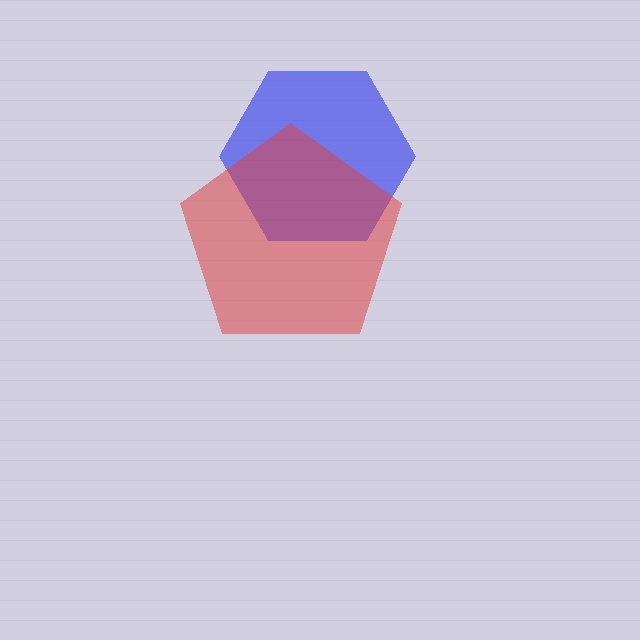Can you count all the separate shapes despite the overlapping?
Yes, there are 2 separate shapes.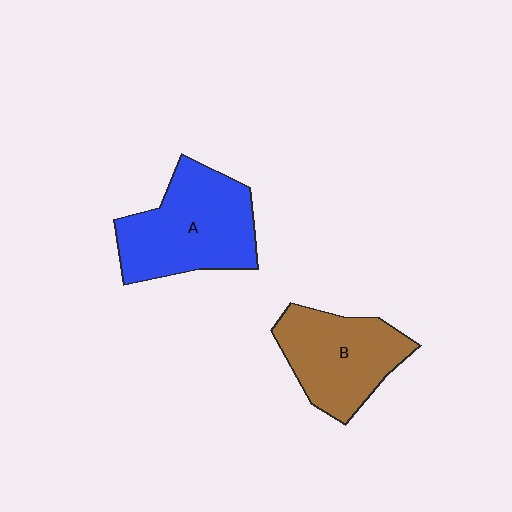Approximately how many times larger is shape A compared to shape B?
Approximately 1.2 times.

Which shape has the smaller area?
Shape B (brown).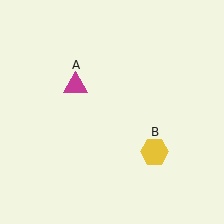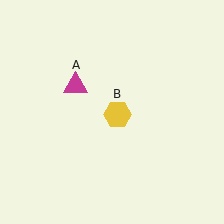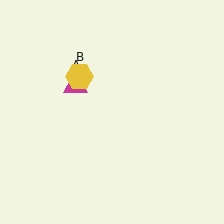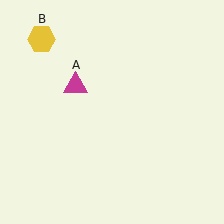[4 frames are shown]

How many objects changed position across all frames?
1 object changed position: yellow hexagon (object B).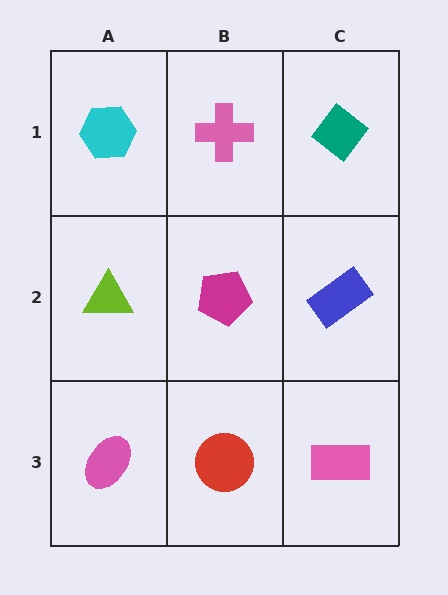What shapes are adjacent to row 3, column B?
A magenta pentagon (row 2, column B), a pink ellipse (row 3, column A), a pink rectangle (row 3, column C).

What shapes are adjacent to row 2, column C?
A teal diamond (row 1, column C), a pink rectangle (row 3, column C), a magenta pentagon (row 2, column B).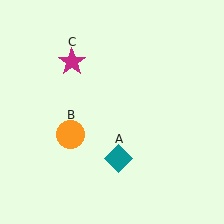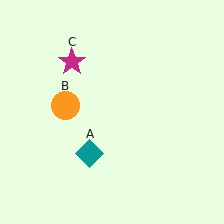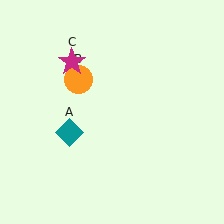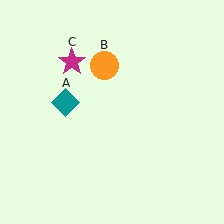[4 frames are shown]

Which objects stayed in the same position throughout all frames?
Magenta star (object C) remained stationary.